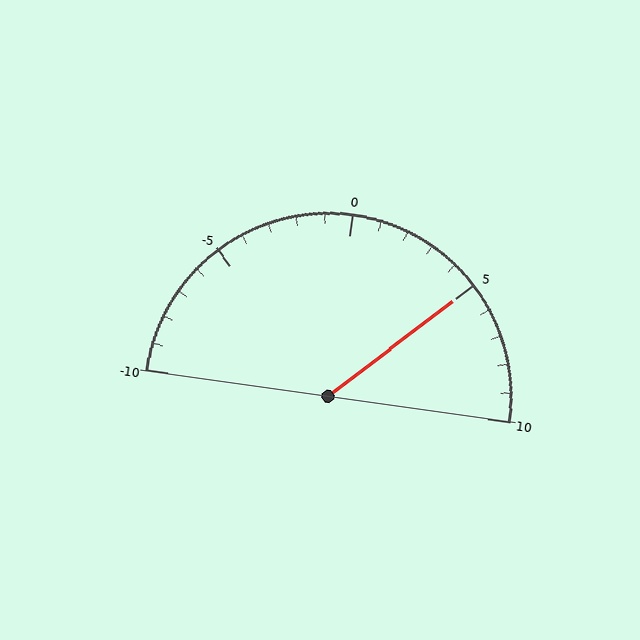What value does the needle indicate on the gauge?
The needle indicates approximately 5.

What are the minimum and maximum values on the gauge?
The gauge ranges from -10 to 10.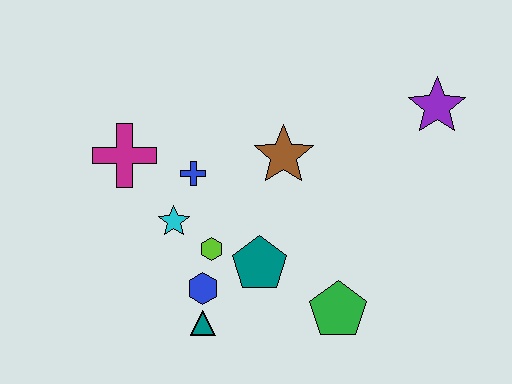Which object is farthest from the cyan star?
The purple star is farthest from the cyan star.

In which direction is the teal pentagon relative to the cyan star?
The teal pentagon is to the right of the cyan star.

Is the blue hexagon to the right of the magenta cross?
Yes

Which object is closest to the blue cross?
The cyan star is closest to the blue cross.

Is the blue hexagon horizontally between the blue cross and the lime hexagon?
Yes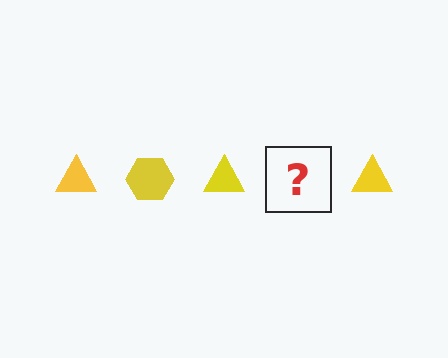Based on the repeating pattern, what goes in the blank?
The blank should be a yellow hexagon.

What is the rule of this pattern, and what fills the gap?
The rule is that the pattern cycles through triangle, hexagon shapes in yellow. The gap should be filled with a yellow hexagon.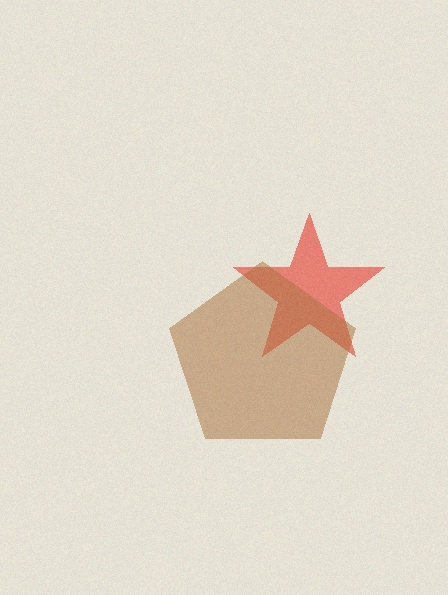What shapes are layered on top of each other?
The layered shapes are: a red star, a brown pentagon.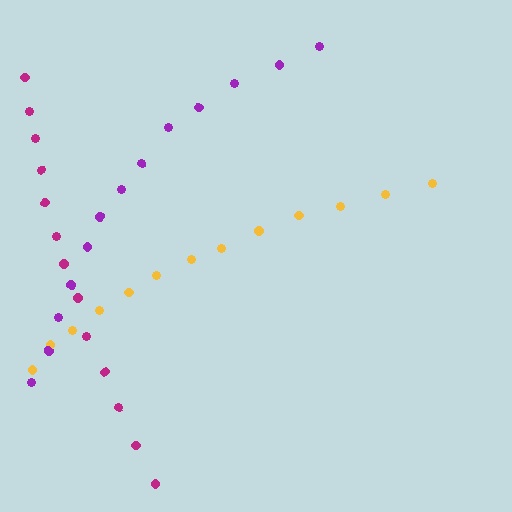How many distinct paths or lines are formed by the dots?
There are 3 distinct paths.